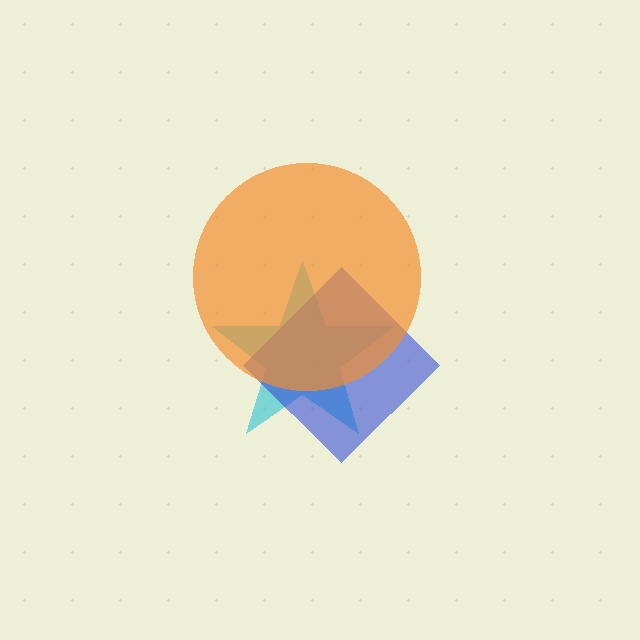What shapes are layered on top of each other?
The layered shapes are: a cyan star, a blue diamond, an orange circle.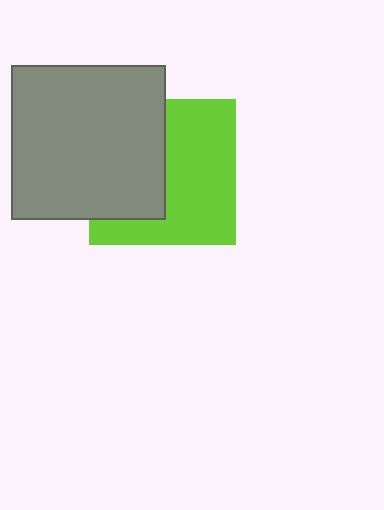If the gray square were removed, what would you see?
You would see the complete lime square.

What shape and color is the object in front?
The object in front is a gray square.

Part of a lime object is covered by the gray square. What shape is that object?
It is a square.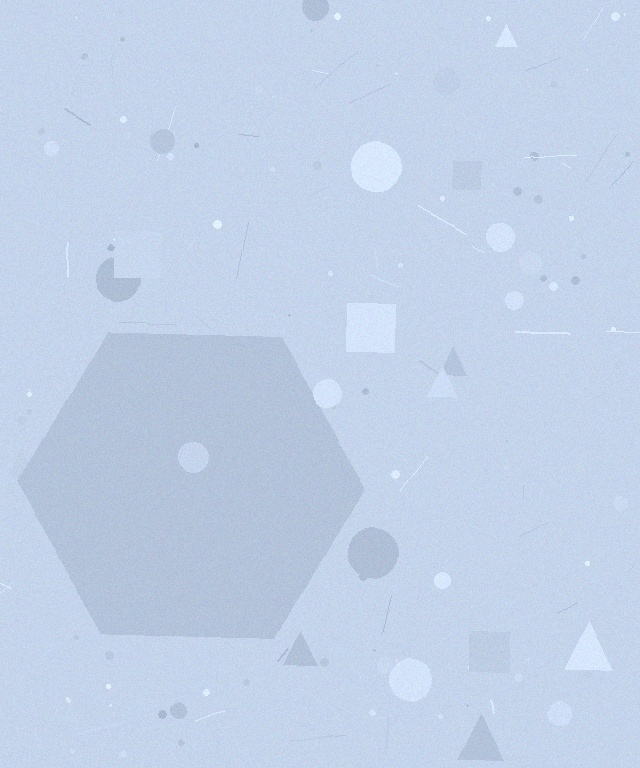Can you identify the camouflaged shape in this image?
The camouflaged shape is a hexagon.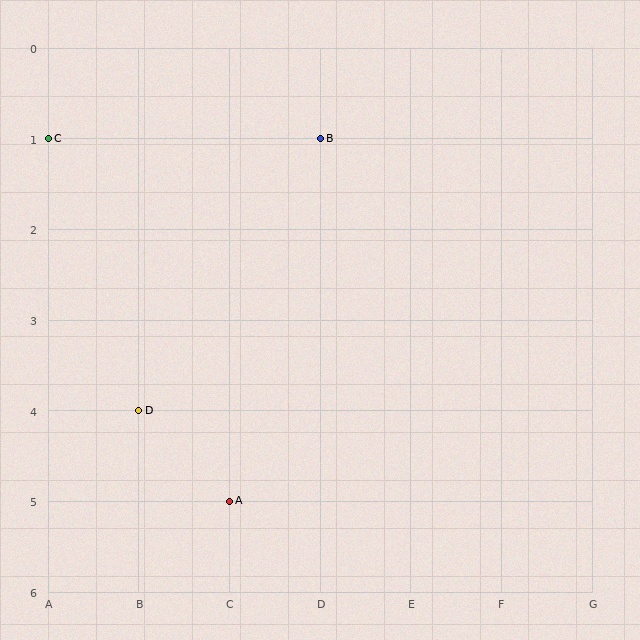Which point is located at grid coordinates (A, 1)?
Point C is at (A, 1).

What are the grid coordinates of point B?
Point B is at grid coordinates (D, 1).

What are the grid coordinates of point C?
Point C is at grid coordinates (A, 1).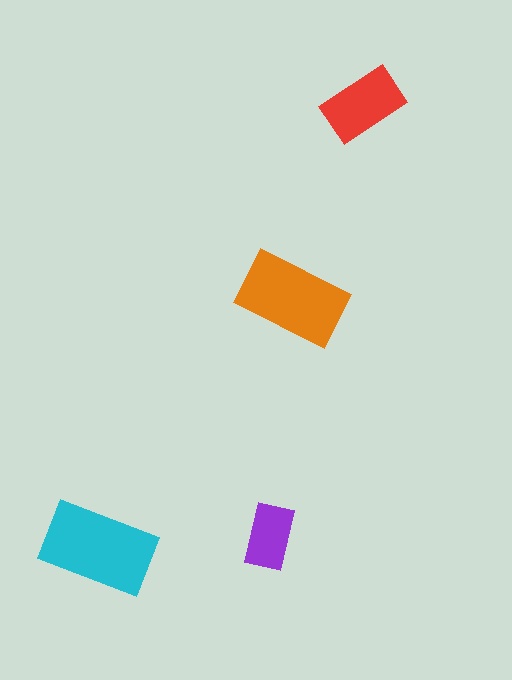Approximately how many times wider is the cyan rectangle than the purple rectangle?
About 1.5 times wider.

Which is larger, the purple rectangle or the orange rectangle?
The orange one.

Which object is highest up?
The red rectangle is topmost.